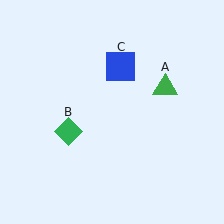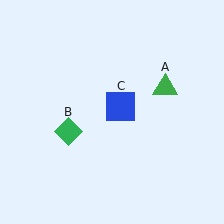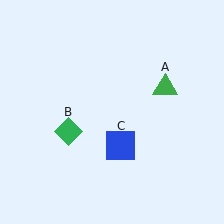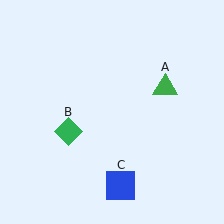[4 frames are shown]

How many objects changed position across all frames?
1 object changed position: blue square (object C).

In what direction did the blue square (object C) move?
The blue square (object C) moved down.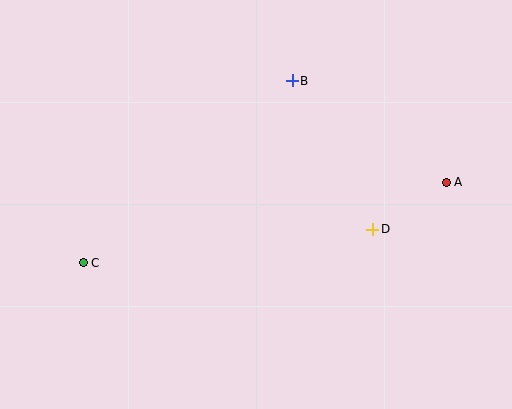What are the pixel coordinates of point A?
Point A is at (446, 182).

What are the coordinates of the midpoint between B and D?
The midpoint between B and D is at (332, 155).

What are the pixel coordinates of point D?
Point D is at (373, 229).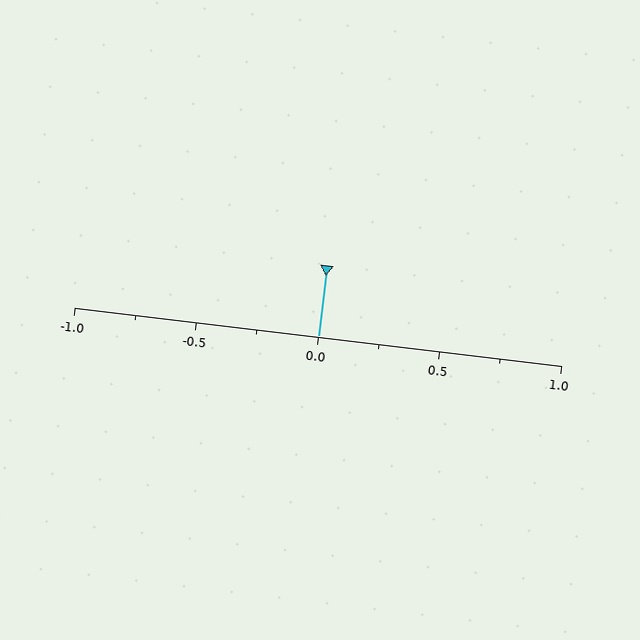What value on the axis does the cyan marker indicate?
The marker indicates approximately 0.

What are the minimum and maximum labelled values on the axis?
The axis runs from -1.0 to 1.0.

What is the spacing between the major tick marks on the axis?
The major ticks are spaced 0.5 apart.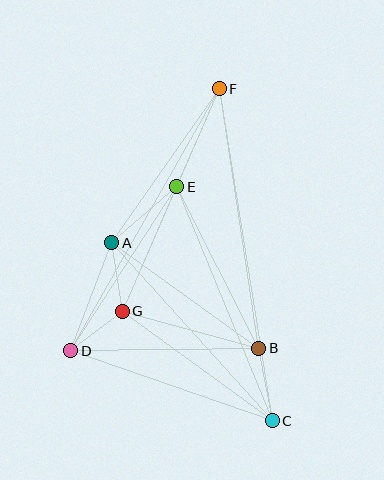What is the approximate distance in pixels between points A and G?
The distance between A and G is approximately 69 pixels.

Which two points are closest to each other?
Points D and G are closest to each other.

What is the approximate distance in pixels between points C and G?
The distance between C and G is approximately 186 pixels.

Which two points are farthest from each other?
Points C and F are farthest from each other.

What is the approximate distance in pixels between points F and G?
The distance between F and G is approximately 243 pixels.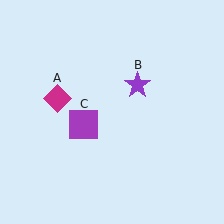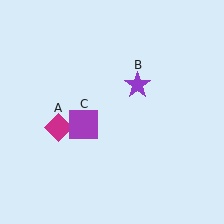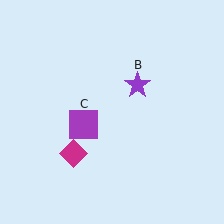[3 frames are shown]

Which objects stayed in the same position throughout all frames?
Purple star (object B) and purple square (object C) remained stationary.